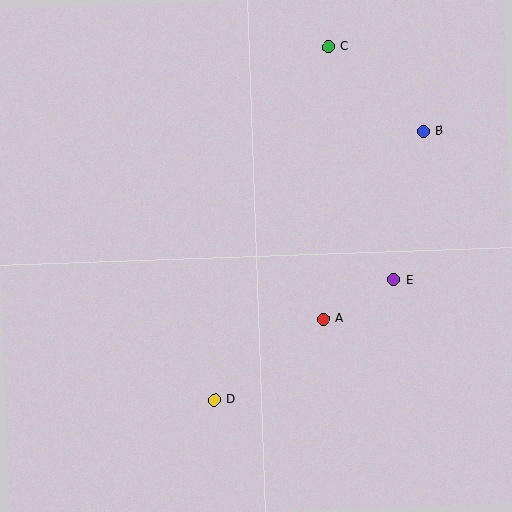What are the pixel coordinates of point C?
Point C is at (328, 47).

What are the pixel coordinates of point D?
Point D is at (214, 400).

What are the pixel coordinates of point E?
Point E is at (394, 280).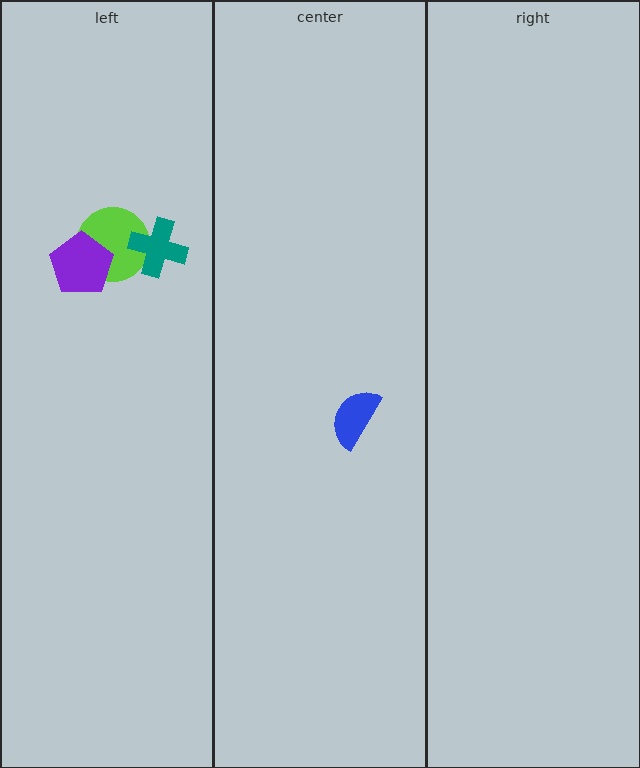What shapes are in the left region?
The lime circle, the purple pentagon, the teal cross.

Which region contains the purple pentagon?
The left region.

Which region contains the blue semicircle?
The center region.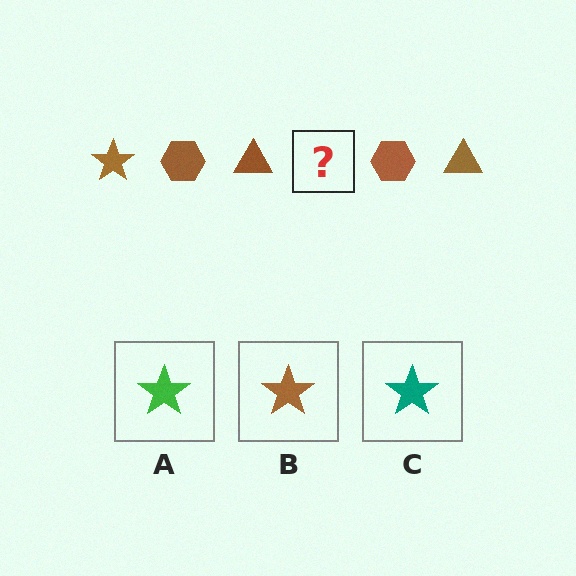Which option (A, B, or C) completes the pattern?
B.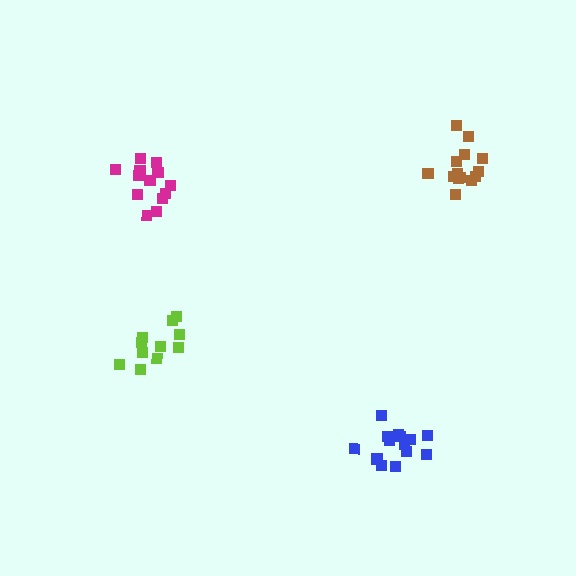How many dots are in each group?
Group 1: 11 dots, Group 2: 14 dots, Group 3: 14 dots, Group 4: 13 dots (52 total).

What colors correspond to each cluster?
The clusters are colored: lime, brown, blue, magenta.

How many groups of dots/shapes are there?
There are 4 groups.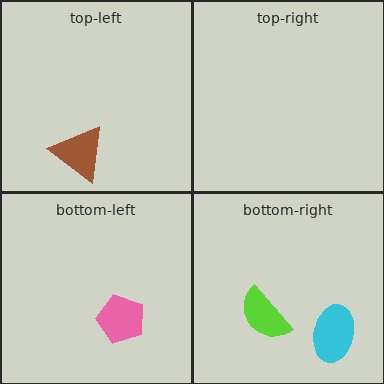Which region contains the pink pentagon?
The bottom-left region.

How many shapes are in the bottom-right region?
2.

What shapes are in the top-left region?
The brown triangle.